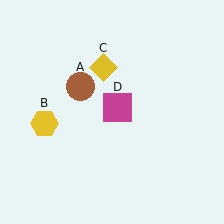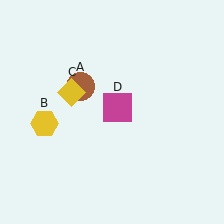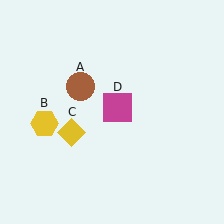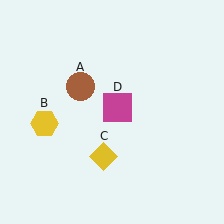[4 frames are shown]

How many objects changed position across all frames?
1 object changed position: yellow diamond (object C).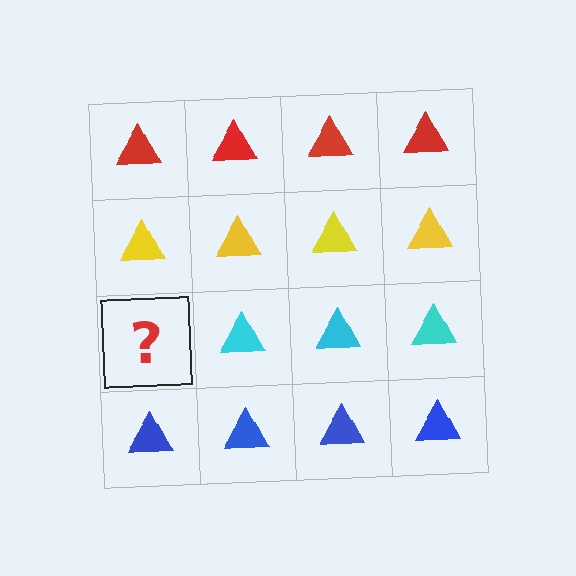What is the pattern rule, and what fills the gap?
The rule is that each row has a consistent color. The gap should be filled with a cyan triangle.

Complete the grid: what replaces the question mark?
The question mark should be replaced with a cyan triangle.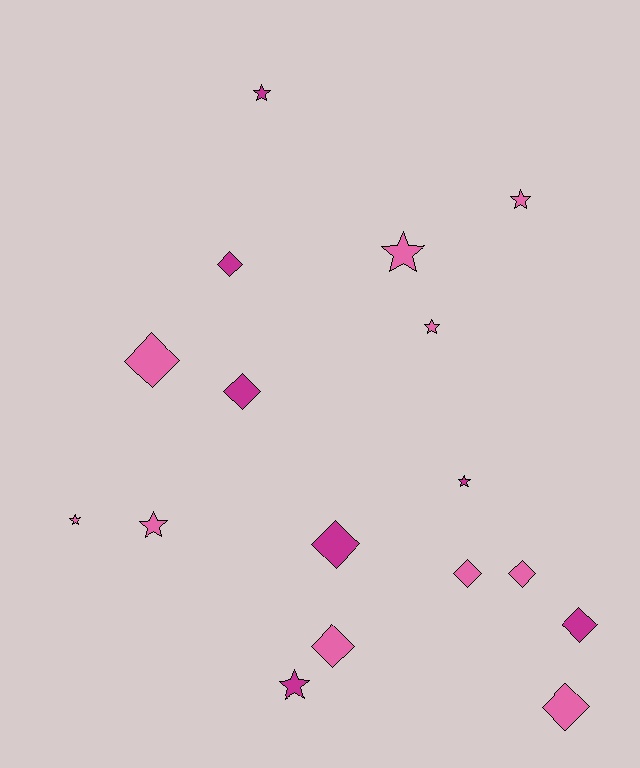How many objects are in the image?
There are 17 objects.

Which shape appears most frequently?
Diamond, with 9 objects.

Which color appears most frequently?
Pink, with 10 objects.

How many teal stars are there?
There are no teal stars.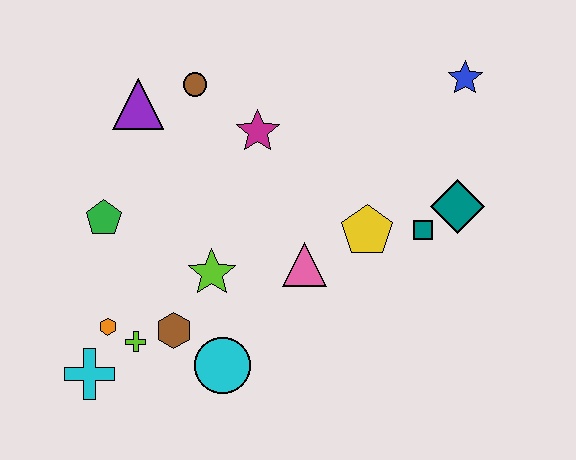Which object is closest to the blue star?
The teal diamond is closest to the blue star.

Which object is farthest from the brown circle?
The cyan cross is farthest from the brown circle.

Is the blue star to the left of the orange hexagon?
No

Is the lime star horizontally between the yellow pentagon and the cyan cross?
Yes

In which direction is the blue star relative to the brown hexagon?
The blue star is to the right of the brown hexagon.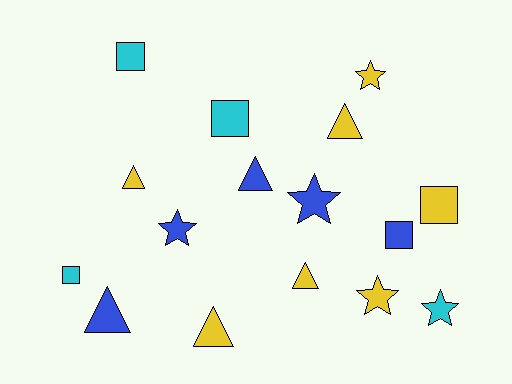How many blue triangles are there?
There are 2 blue triangles.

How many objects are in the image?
There are 16 objects.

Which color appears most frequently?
Yellow, with 7 objects.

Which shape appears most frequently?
Triangle, with 6 objects.